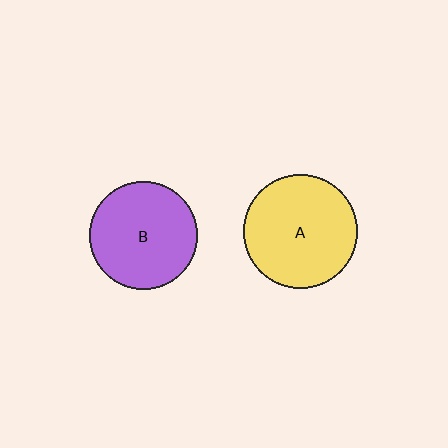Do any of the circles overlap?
No, none of the circles overlap.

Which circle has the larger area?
Circle A (yellow).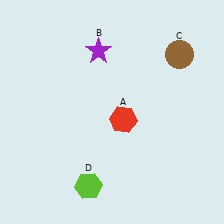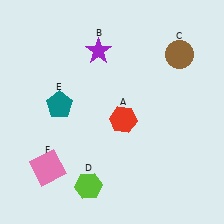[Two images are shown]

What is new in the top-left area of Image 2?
A teal pentagon (E) was added in the top-left area of Image 2.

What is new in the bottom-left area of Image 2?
A pink square (F) was added in the bottom-left area of Image 2.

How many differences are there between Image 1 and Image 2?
There are 2 differences between the two images.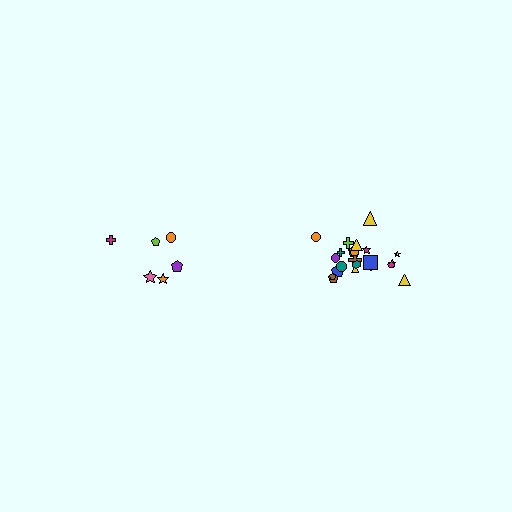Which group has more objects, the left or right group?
The right group.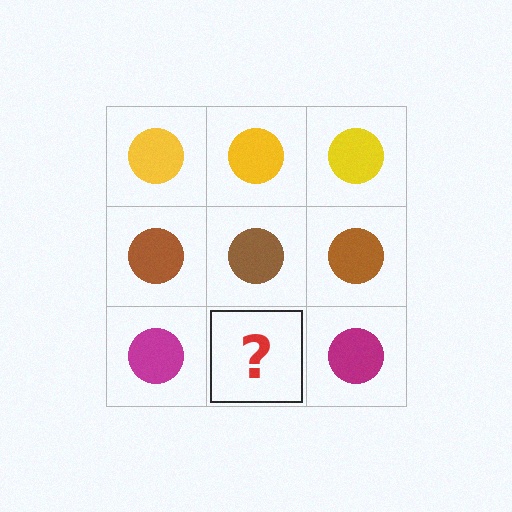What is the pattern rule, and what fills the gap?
The rule is that each row has a consistent color. The gap should be filled with a magenta circle.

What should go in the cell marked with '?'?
The missing cell should contain a magenta circle.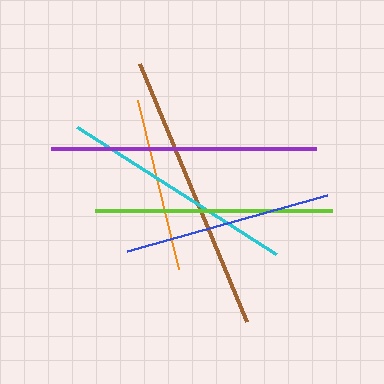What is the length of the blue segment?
The blue segment is approximately 207 pixels long.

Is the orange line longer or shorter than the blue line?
The blue line is longer than the orange line.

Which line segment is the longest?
The brown line is the longest at approximately 279 pixels.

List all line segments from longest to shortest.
From longest to shortest: brown, purple, lime, cyan, blue, orange.